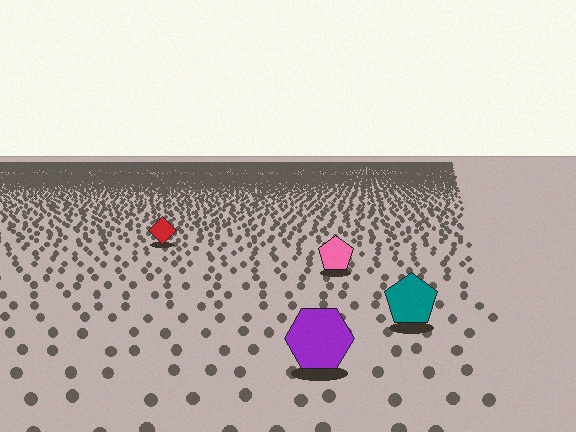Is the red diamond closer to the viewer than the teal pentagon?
No. The teal pentagon is closer — you can tell from the texture gradient: the ground texture is coarser near it.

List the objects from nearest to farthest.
From nearest to farthest: the purple hexagon, the teal pentagon, the pink pentagon, the red diamond.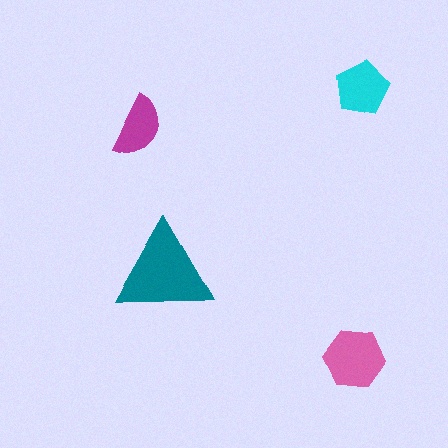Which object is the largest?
The teal triangle.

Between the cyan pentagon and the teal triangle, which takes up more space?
The teal triangle.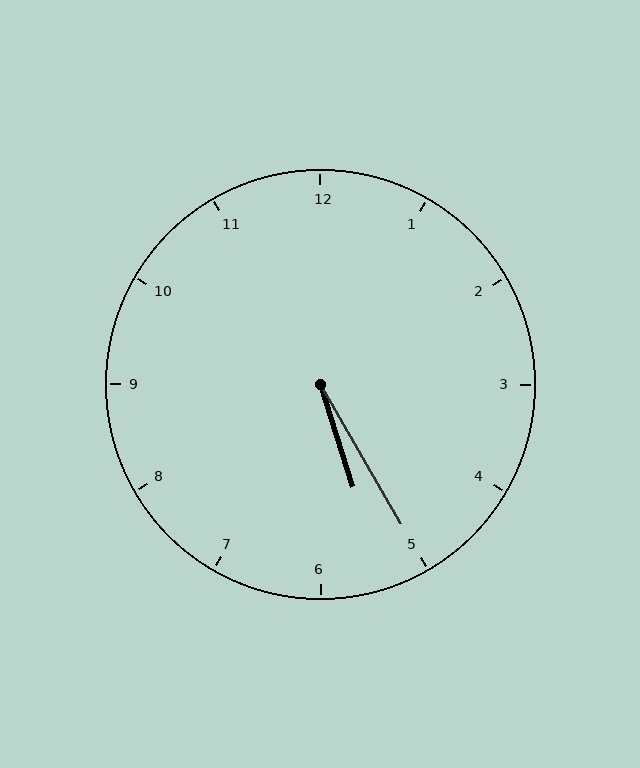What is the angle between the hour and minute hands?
Approximately 12 degrees.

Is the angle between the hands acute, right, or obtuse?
It is acute.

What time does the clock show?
5:25.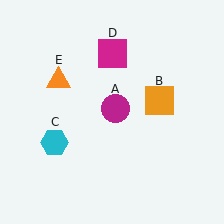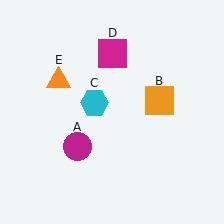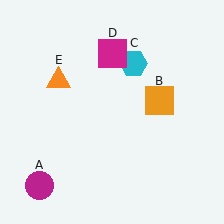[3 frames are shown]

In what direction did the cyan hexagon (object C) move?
The cyan hexagon (object C) moved up and to the right.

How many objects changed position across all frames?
2 objects changed position: magenta circle (object A), cyan hexagon (object C).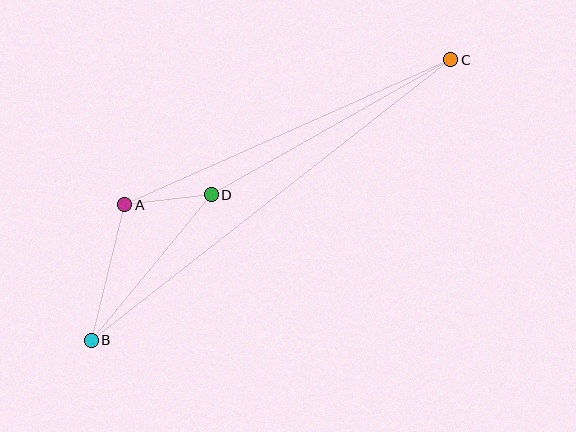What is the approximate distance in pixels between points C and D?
The distance between C and D is approximately 275 pixels.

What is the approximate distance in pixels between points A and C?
The distance between A and C is approximately 357 pixels.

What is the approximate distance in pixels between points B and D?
The distance between B and D is approximately 188 pixels.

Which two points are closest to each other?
Points A and D are closest to each other.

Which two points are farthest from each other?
Points B and C are farthest from each other.